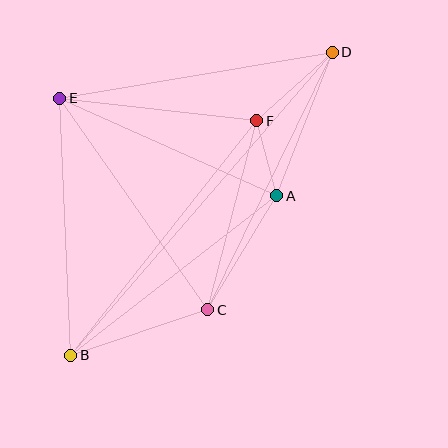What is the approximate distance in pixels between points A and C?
The distance between A and C is approximately 133 pixels.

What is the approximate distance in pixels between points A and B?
The distance between A and B is approximately 260 pixels.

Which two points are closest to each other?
Points A and F are closest to each other.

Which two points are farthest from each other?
Points B and D are farthest from each other.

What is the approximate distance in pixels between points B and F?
The distance between B and F is approximately 299 pixels.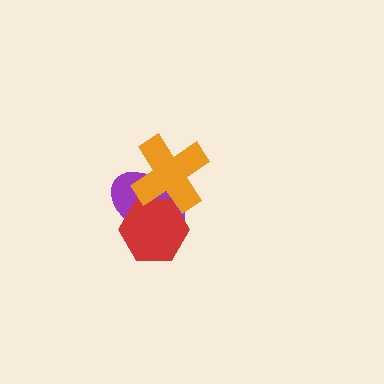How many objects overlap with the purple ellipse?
2 objects overlap with the purple ellipse.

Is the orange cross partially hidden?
No, no other shape covers it.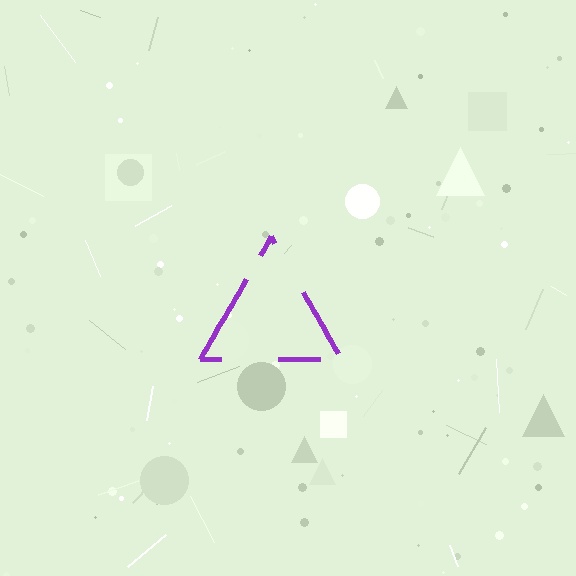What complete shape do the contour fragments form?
The contour fragments form a triangle.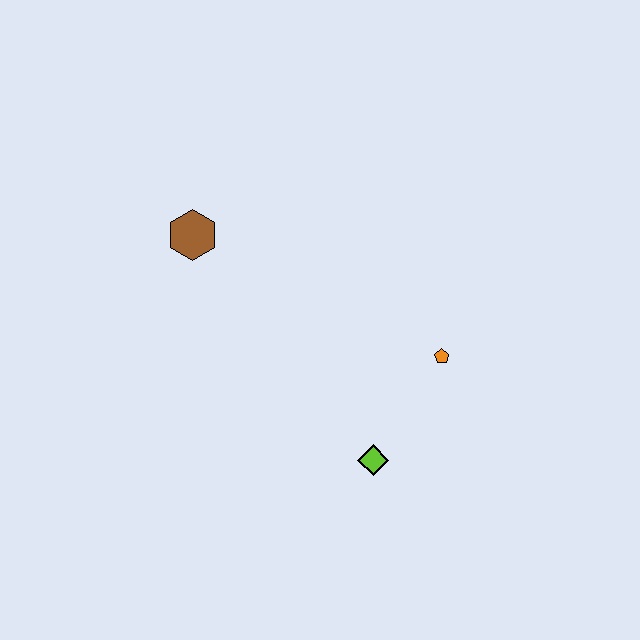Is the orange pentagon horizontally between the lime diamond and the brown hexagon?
No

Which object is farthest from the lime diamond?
The brown hexagon is farthest from the lime diamond.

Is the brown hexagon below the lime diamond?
No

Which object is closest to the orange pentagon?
The lime diamond is closest to the orange pentagon.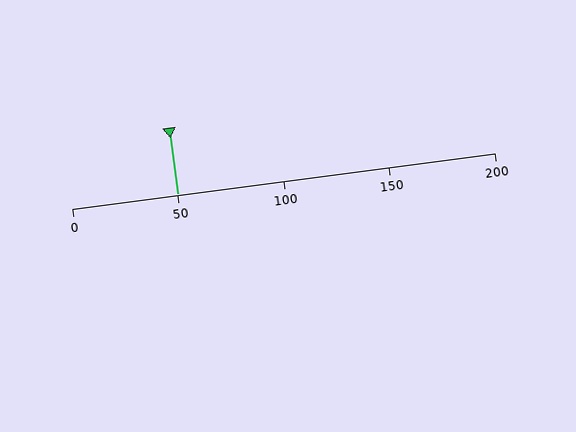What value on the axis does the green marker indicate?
The marker indicates approximately 50.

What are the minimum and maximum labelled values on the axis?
The axis runs from 0 to 200.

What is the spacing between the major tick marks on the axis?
The major ticks are spaced 50 apart.